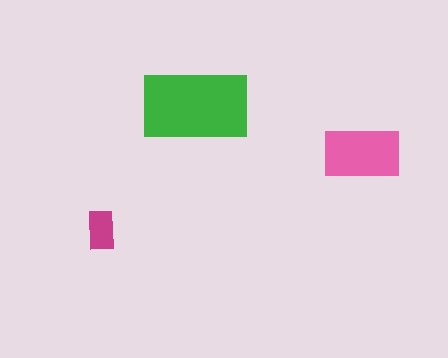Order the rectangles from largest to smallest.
the green one, the pink one, the magenta one.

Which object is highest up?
The green rectangle is topmost.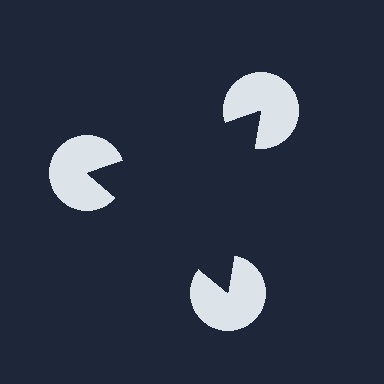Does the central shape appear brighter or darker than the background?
It typically appears slightly darker than the background, even though no actual brightness change is drawn.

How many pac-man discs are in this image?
There are 3 — one at each vertex of the illusory triangle.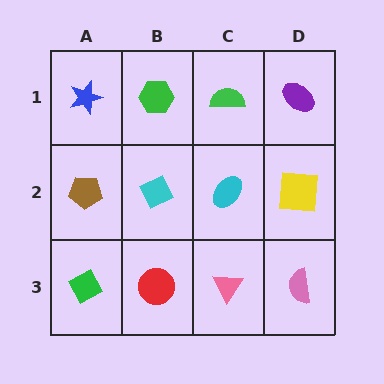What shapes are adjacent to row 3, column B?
A cyan diamond (row 2, column B), a green diamond (row 3, column A), a pink triangle (row 3, column C).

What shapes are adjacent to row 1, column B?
A cyan diamond (row 2, column B), a blue star (row 1, column A), a green semicircle (row 1, column C).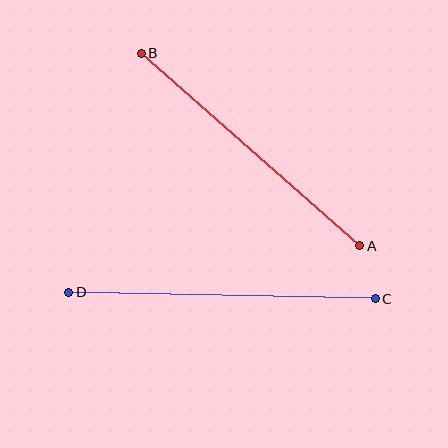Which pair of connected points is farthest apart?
Points C and D are farthest apart.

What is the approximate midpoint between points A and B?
The midpoint is at approximately (250, 149) pixels.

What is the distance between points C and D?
The distance is approximately 307 pixels.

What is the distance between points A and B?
The distance is approximately 291 pixels.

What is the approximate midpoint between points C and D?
The midpoint is at approximately (222, 295) pixels.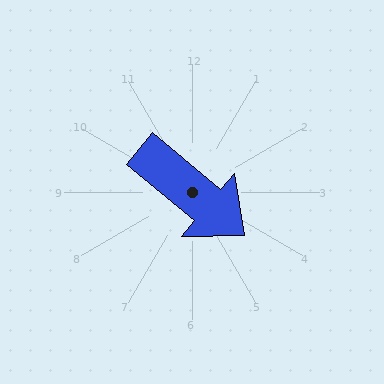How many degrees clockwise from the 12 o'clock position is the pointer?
Approximately 130 degrees.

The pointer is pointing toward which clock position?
Roughly 4 o'clock.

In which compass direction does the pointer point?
Southeast.